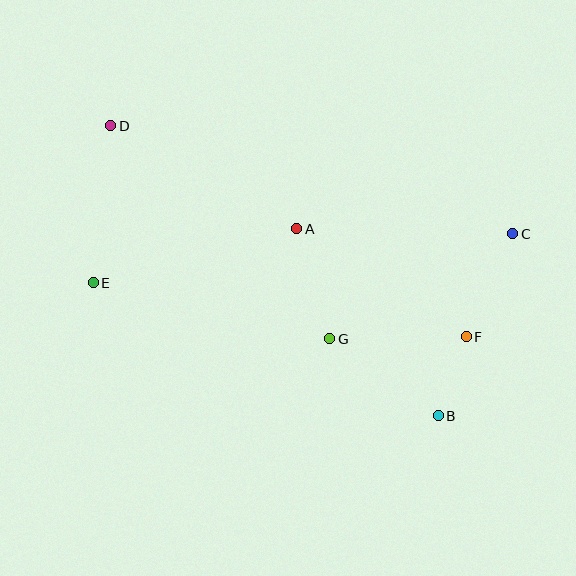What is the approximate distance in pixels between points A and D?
The distance between A and D is approximately 212 pixels.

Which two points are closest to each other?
Points B and F are closest to each other.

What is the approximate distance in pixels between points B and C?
The distance between B and C is approximately 197 pixels.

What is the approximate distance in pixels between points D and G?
The distance between D and G is approximately 305 pixels.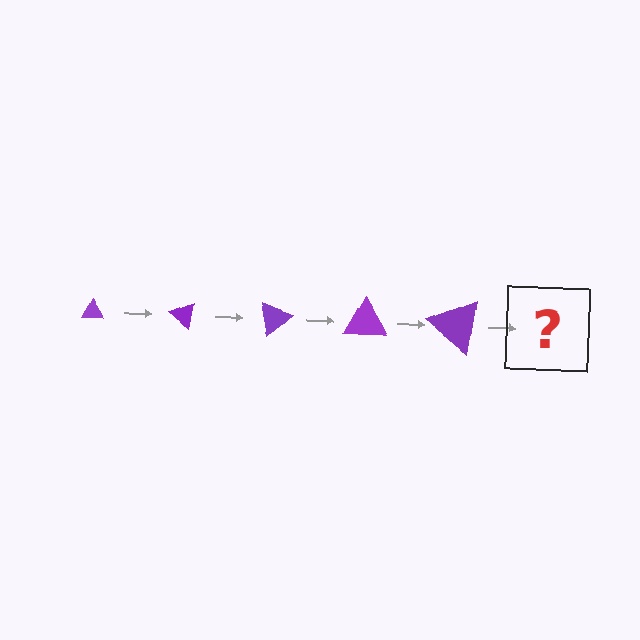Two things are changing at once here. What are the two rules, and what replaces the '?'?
The two rules are that the triangle grows larger each step and it rotates 40 degrees each step. The '?' should be a triangle, larger than the previous one and rotated 200 degrees from the start.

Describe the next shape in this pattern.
It should be a triangle, larger than the previous one and rotated 200 degrees from the start.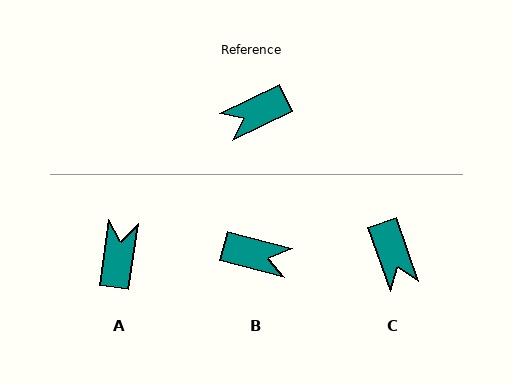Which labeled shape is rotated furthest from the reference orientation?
B, about 139 degrees away.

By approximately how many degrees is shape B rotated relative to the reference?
Approximately 139 degrees counter-clockwise.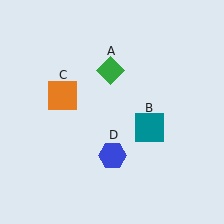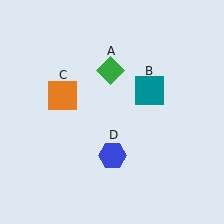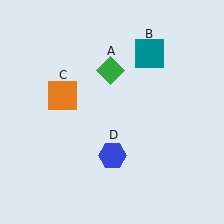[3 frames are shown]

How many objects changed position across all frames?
1 object changed position: teal square (object B).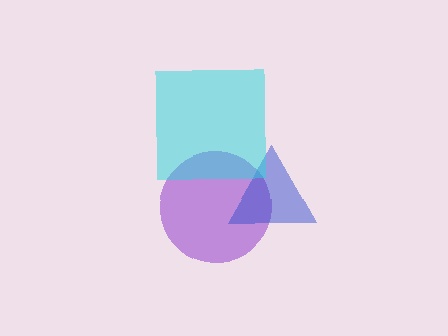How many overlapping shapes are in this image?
There are 3 overlapping shapes in the image.